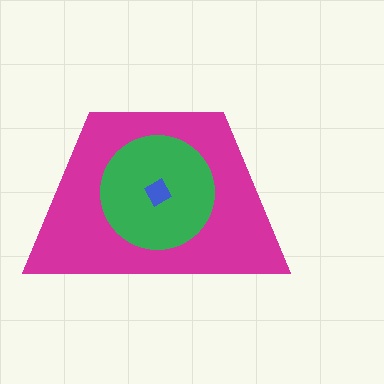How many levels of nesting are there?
3.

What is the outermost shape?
The magenta trapezoid.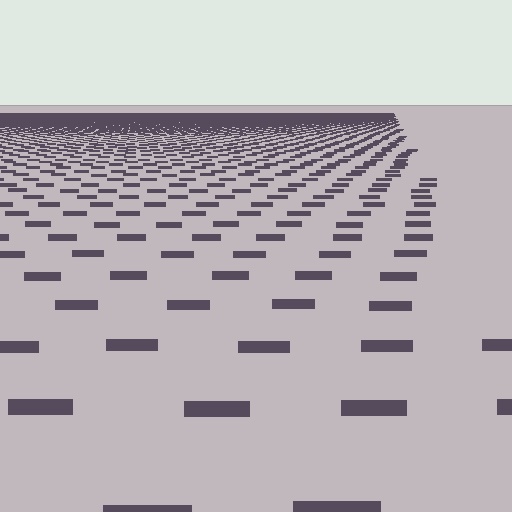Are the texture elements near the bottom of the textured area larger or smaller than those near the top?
Larger. Near the bottom, elements are closer to the viewer and appear at a bigger on-screen size.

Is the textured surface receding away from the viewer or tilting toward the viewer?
The surface is receding away from the viewer. Texture elements get smaller and denser toward the top.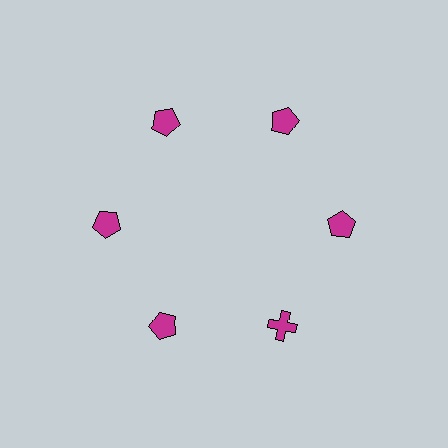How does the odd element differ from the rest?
It has a different shape: cross instead of pentagon.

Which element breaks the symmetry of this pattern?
The magenta cross at roughly the 5 o'clock position breaks the symmetry. All other shapes are magenta pentagons.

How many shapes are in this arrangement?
There are 6 shapes arranged in a ring pattern.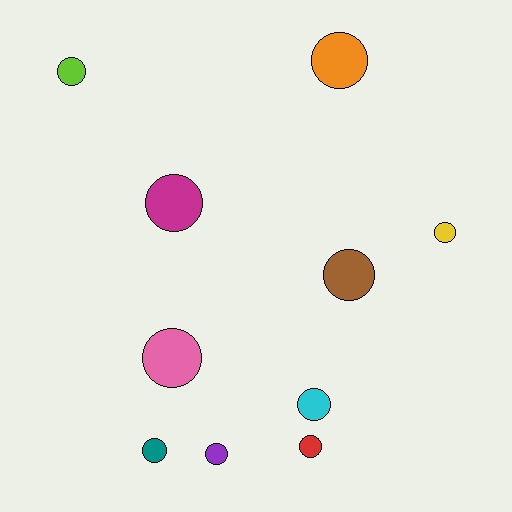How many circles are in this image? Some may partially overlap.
There are 10 circles.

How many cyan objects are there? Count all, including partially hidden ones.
There is 1 cyan object.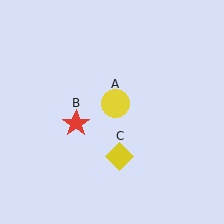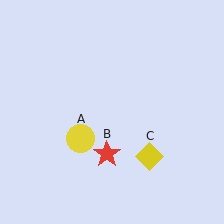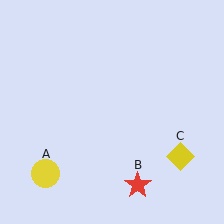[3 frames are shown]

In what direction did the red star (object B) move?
The red star (object B) moved down and to the right.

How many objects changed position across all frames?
3 objects changed position: yellow circle (object A), red star (object B), yellow diamond (object C).